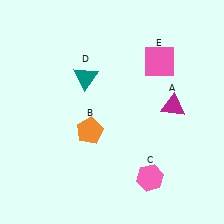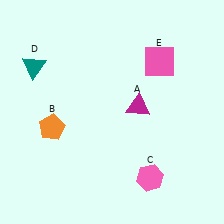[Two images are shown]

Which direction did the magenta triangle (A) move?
The magenta triangle (A) moved left.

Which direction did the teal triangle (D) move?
The teal triangle (D) moved left.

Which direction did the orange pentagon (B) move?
The orange pentagon (B) moved left.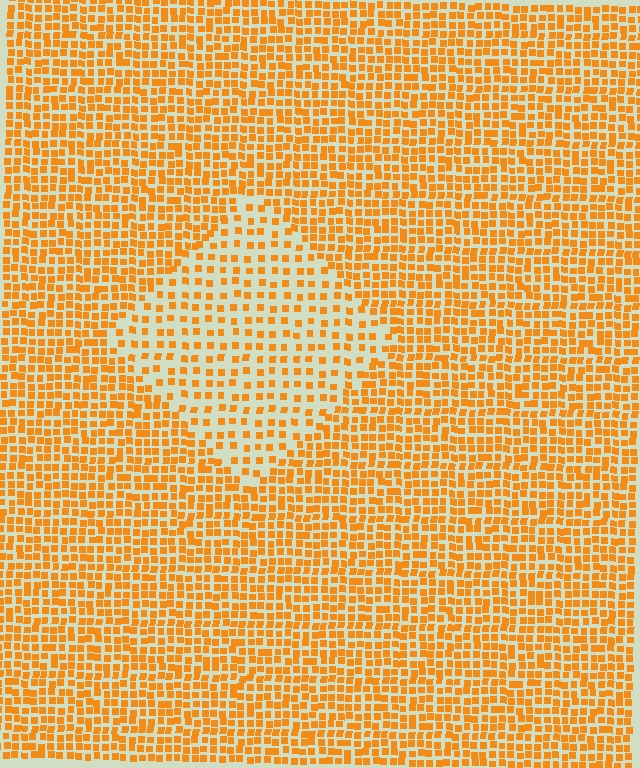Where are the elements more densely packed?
The elements are more densely packed outside the diamond boundary.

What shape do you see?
I see a diamond.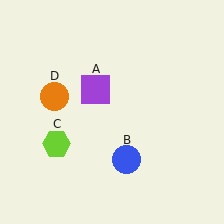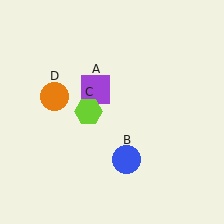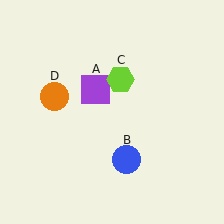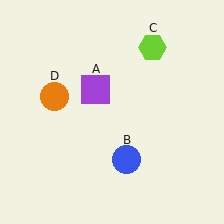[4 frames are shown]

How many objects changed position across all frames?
1 object changed position: lime hexagon (object C).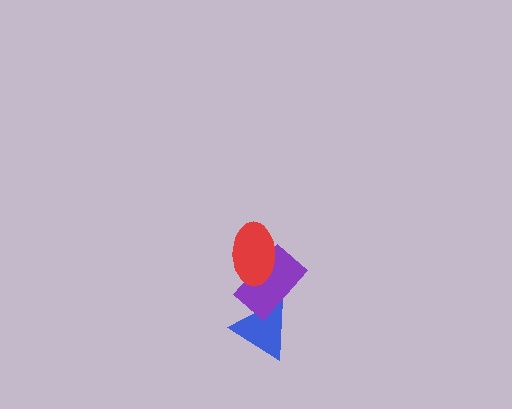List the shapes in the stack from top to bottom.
From top to bottom: the red ellipse, the purple rectangle, the blue triangle.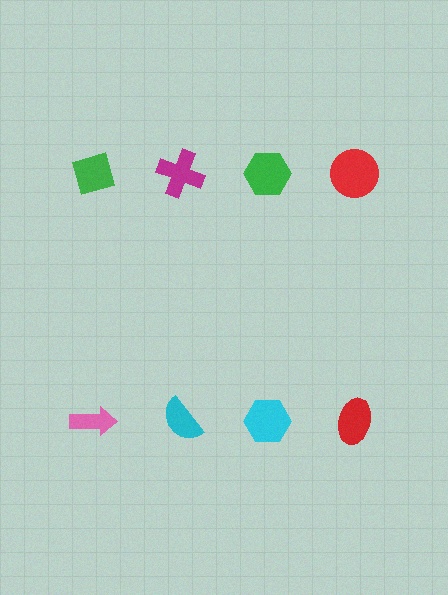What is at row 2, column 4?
A red ellipse.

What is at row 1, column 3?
A green hexagon.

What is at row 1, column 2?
A magenta cross.